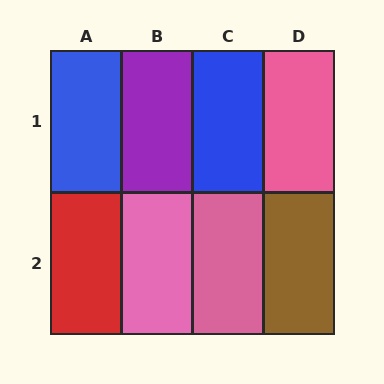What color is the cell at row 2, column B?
Pink.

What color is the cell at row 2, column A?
Red.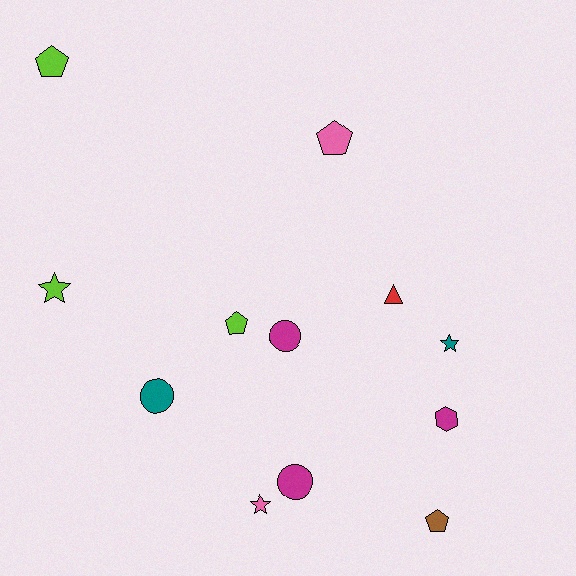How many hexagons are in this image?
There is 1 hexagon.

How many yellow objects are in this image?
There are no yellow objects.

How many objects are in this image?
There are 12 objects.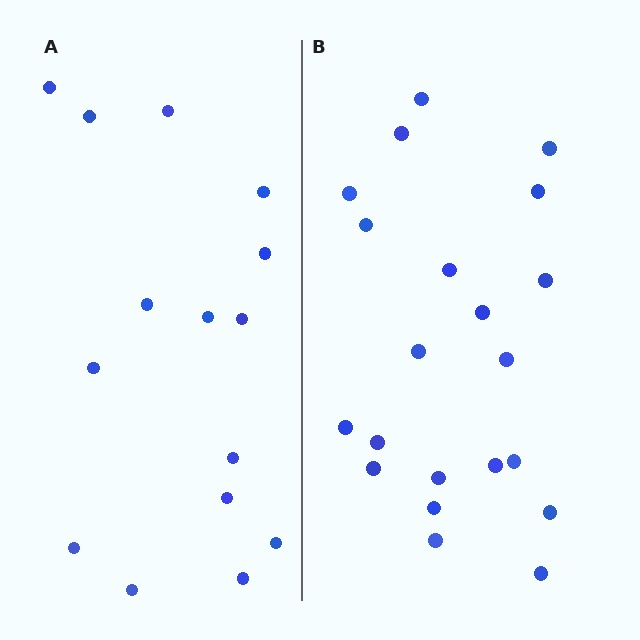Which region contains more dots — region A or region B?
Region B (the right region) has more dots.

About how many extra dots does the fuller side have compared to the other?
Region B has about 6 more dots than region A.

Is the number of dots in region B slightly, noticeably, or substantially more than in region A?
Region B has noticeably more, but not dramatically so. The ratio is roughly 1.4 to 1.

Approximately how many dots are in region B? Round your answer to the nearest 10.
About 20 dots. (The exact count is 21, which rounds to 20.)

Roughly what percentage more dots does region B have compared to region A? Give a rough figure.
About 40% more.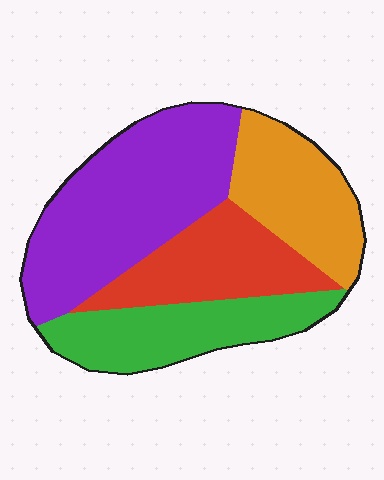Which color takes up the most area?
Purple, at roughly 40%.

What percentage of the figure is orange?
Orange takes up about one fifth (1/5) of the figure.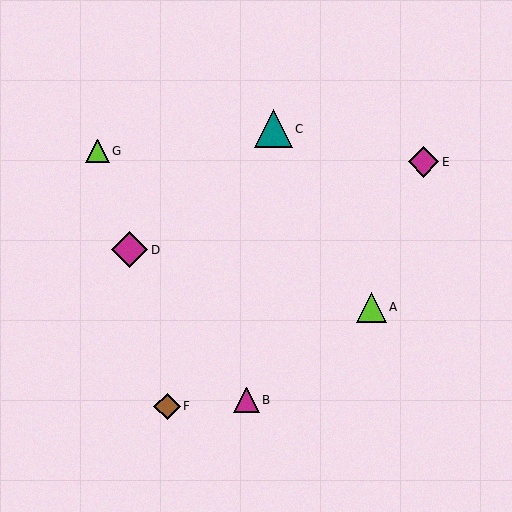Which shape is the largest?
The teal triangle (labeled C) is the largest.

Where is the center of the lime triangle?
The center of the lime triangle is at (98, 151).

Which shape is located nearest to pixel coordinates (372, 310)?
The lime triangle (labeled A) at (371, 307) is nearest to that location.